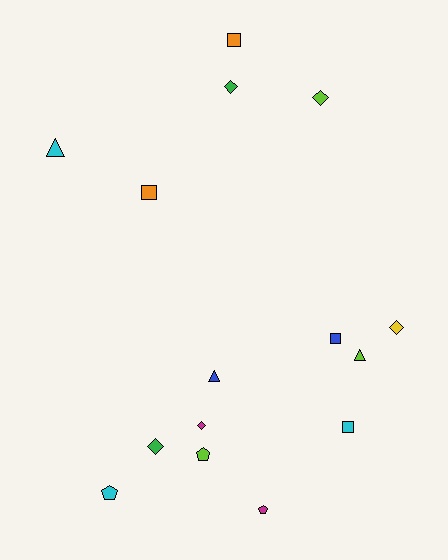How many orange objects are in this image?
There are 2 orange objects.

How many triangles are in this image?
There are 3 triangles.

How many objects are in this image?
There are 15 objects.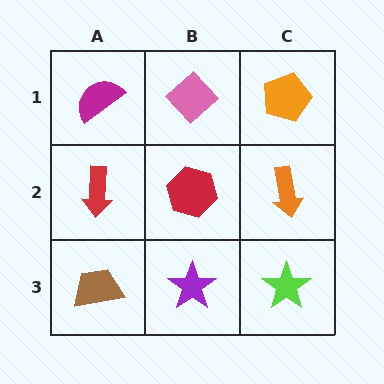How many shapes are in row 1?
3 shapes.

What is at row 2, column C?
An orange arrow.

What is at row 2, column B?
A red hexagon.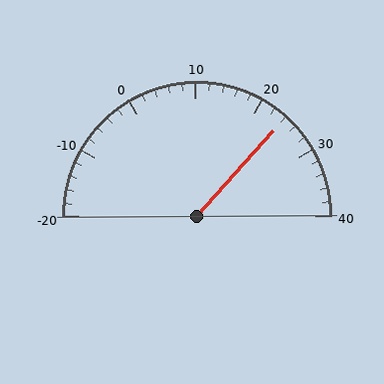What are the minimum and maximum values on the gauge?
The gauge ranges from -20 to 40.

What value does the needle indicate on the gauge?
The needle indicates approximately 24.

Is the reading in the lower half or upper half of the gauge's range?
The reading is in the upper half of the range (-20 to 40).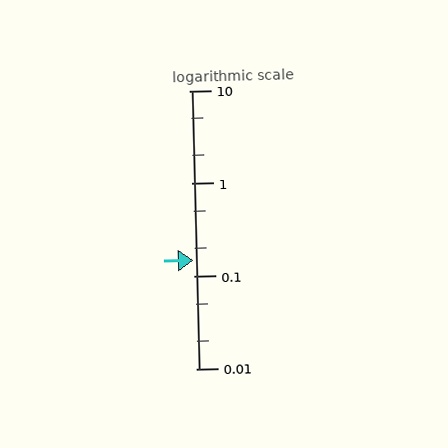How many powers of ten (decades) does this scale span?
The scale spans 3 decades, from 0.01 to 10.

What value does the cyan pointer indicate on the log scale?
The pointer indicates approximately 0.15.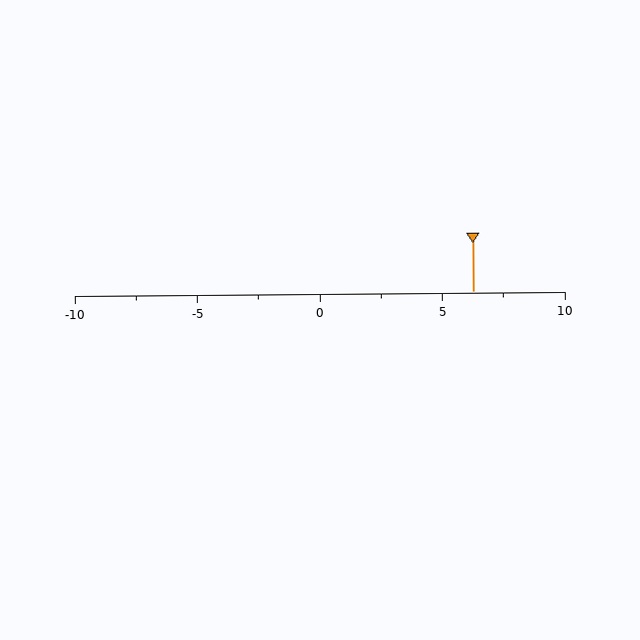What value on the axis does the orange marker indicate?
The marker indicates approximately 6.2.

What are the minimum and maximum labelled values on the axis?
The axis runs from -10 to 10.